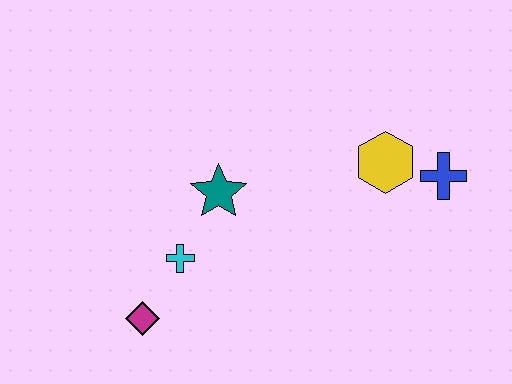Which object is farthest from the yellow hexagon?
The magenta diamond is farthest from the yellow hexagon.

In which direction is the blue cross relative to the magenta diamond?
The blue cross is to the right of the magenta diamond.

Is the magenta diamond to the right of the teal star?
No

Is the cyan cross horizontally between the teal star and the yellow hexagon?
No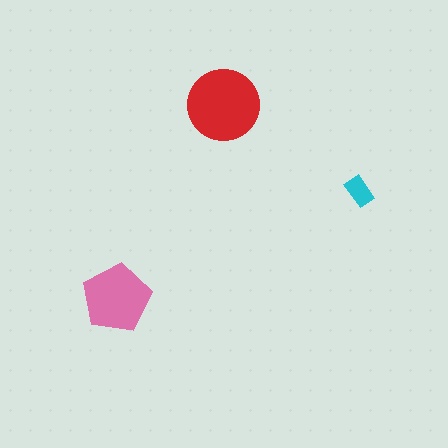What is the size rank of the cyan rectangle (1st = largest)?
3rd.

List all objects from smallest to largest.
The cyan rectangle, the pink pentagon, the red circle.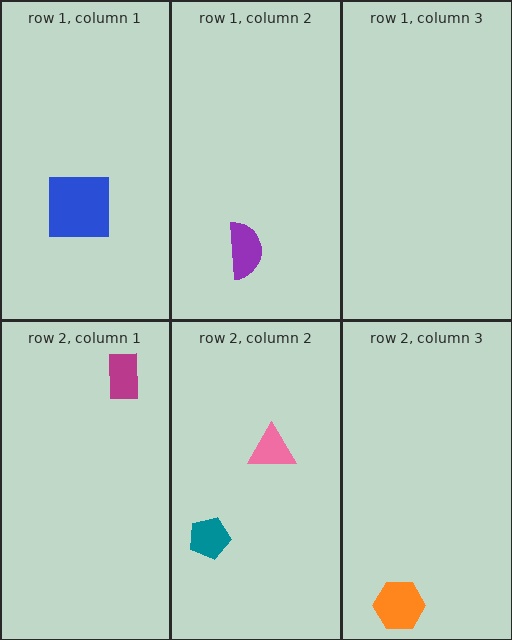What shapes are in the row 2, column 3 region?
The orange hexagon.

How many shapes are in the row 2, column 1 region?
1.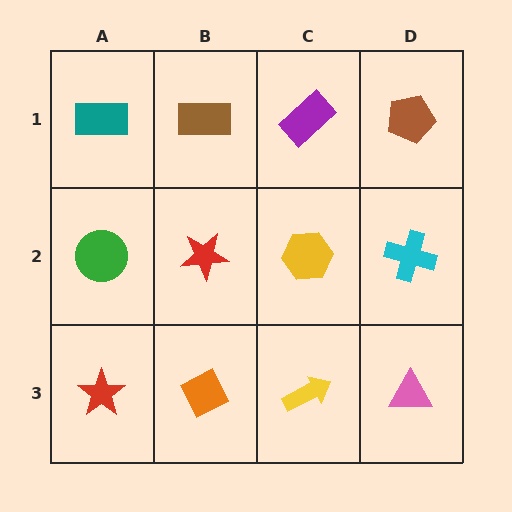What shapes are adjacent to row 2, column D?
A brown pentagon (row 1, column D), a pink triangle (row 3, column D), a yellow hexagon (row 2, column C).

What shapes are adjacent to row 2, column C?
A purple rectangle (row 1, column C), a yellow arrow (row 3, column C), a red star (row 2, column B), a cyan cross (row 2, column D).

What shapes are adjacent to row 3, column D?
A cyan cross (row 2, column D), a yellow arrow (row 3, column C).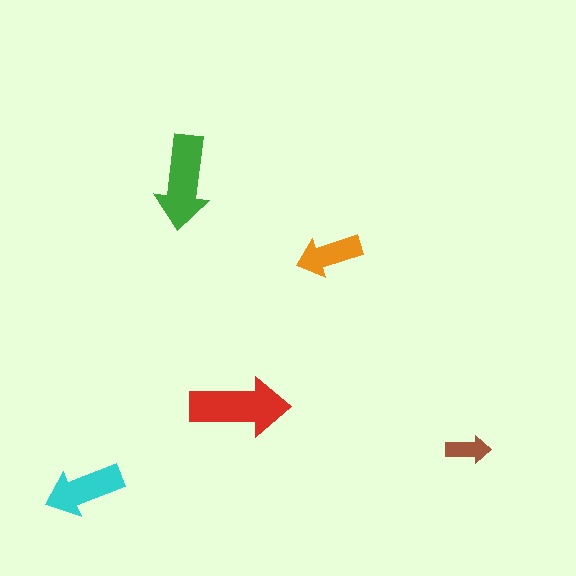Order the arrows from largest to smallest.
the red one, the green one, the cyan one, the orange one, the brown one.